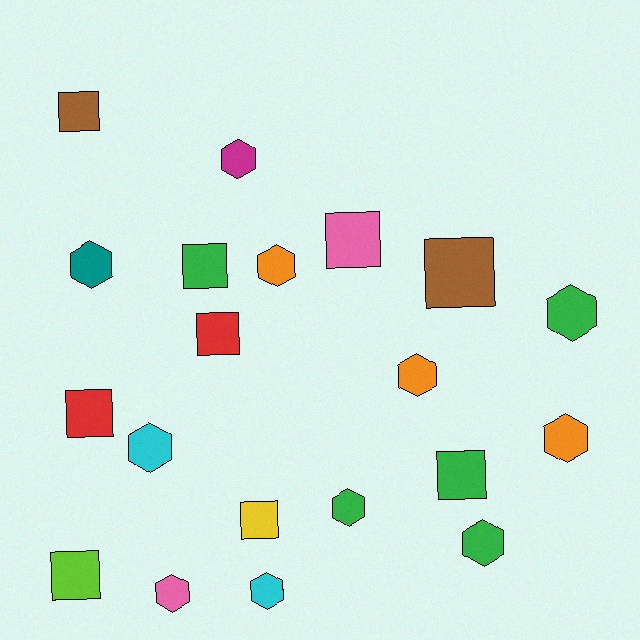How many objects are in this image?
There are 20 objects.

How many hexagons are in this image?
There are 11 hexagons.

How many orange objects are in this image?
There are 3 orange objects.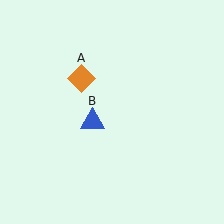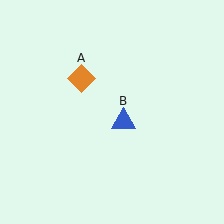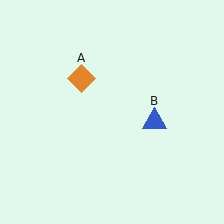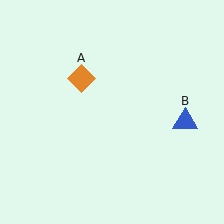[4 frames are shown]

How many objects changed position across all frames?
1 object changed position: blue triangle (object B).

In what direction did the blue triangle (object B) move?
The blue triangle (object B) moved right.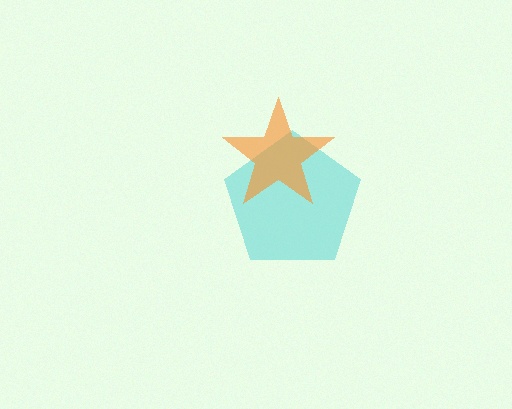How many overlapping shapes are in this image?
There are 2 overlapping shapes in the image.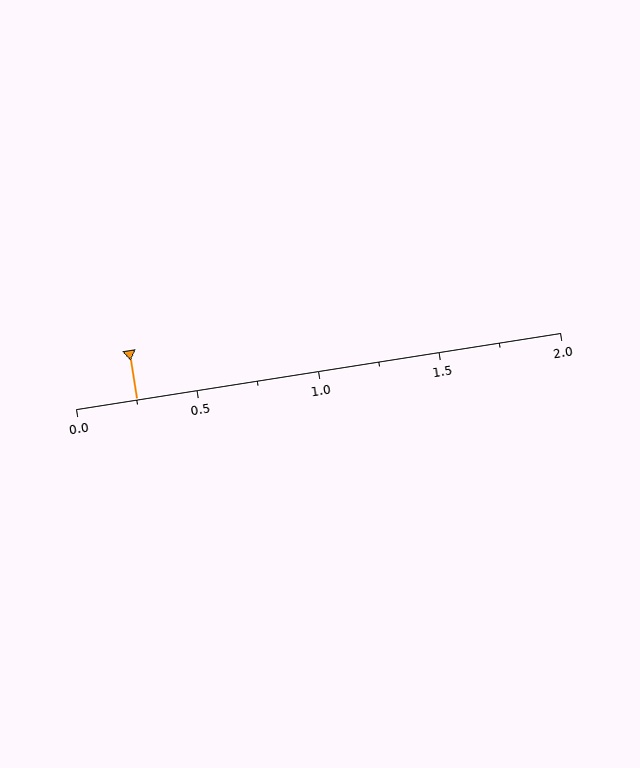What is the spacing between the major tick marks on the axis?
The major ticks are spaced 0.5 apart.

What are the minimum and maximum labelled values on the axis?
The axis runs from 0.0 to 2.0.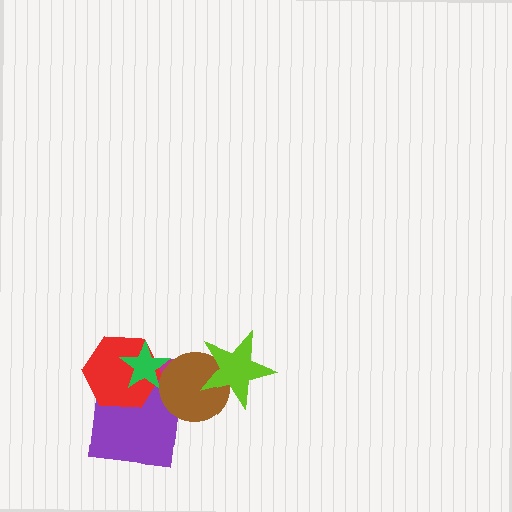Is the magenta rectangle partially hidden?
Yes, it is partially covered by another shape.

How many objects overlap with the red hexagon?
3 objects overlap with the red hexagon.